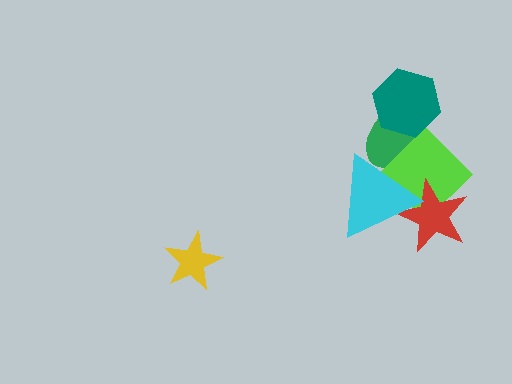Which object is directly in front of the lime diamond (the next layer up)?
The red star is directly in front of the lime diamond.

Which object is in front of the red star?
The cyan triangle is in front of the red star.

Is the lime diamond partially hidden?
Yes, it is partially covered by another shape.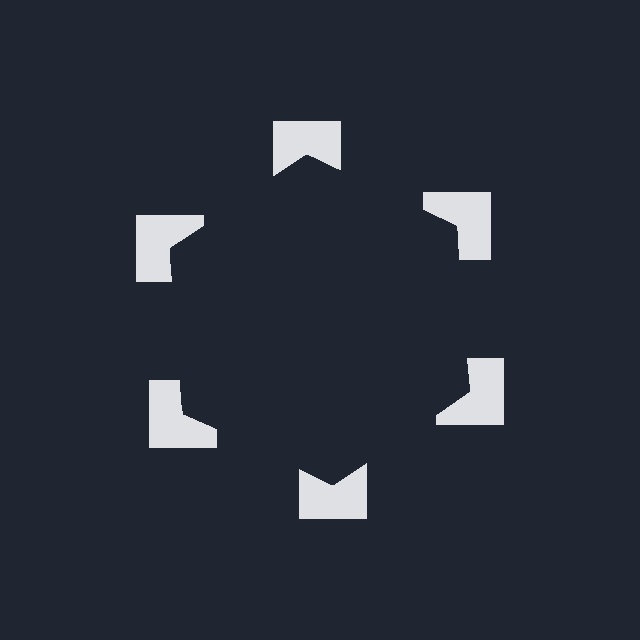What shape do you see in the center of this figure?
An illusory hexagon — its edges are inferred from the aligned wedge cuts in the notched squares, not physically drawn.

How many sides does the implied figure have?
6 sides.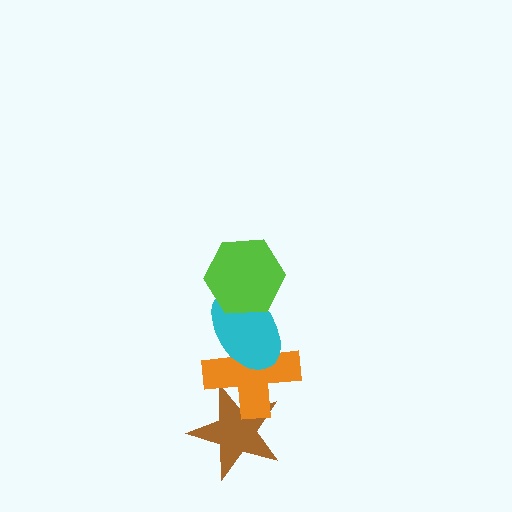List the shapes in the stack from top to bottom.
From top to bottom: the lime hexagon, the cyan ellipse, the orange cross, the brown star.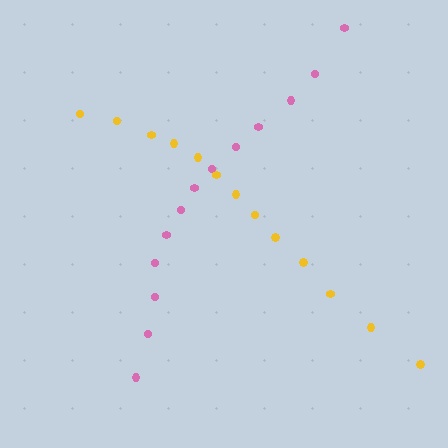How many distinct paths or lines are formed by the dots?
There are 2 distinct paths.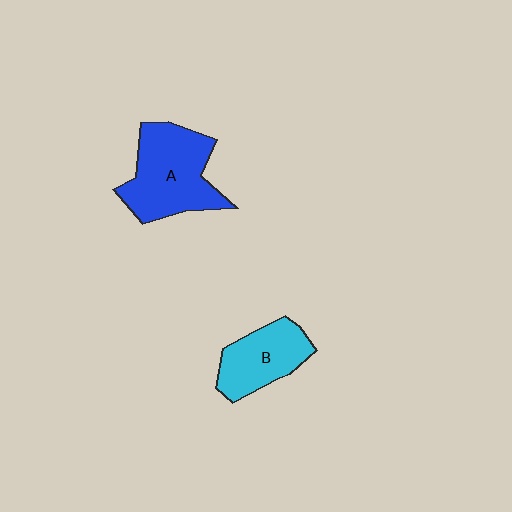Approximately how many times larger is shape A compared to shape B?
Approximately 1.5 times.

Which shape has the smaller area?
Shape B (cyan).